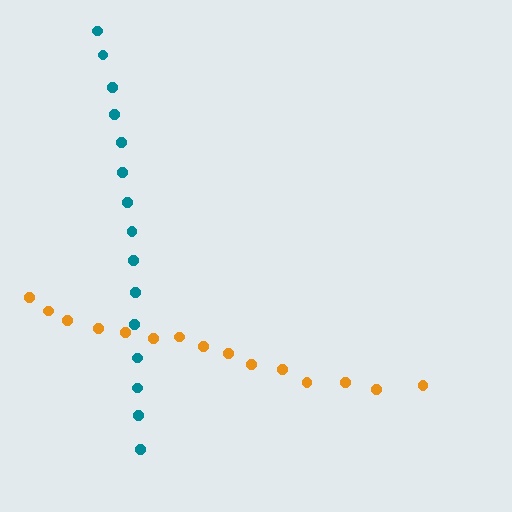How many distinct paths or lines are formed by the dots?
There are 2 distinct paths.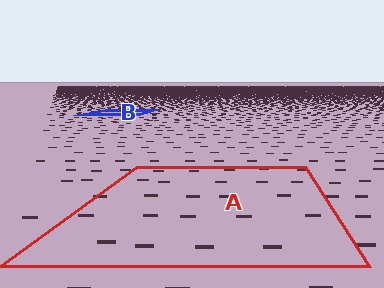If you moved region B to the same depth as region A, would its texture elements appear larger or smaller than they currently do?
They would appear larger. At a closer depth, the same texture elements are projected at a bigger on-screen size.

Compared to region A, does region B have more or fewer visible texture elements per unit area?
Region B has more texture elements per unit area — they are packed more densely because it is farther away.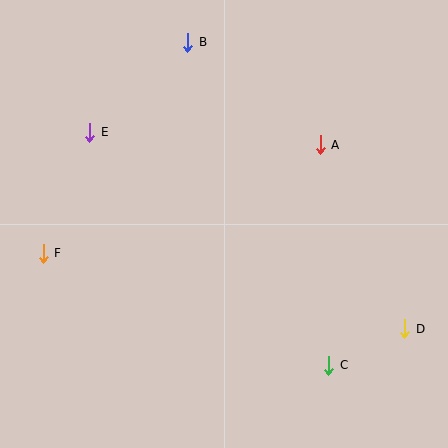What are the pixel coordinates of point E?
Point E is at (90, 132).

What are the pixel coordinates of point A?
Point A is at (320, 145).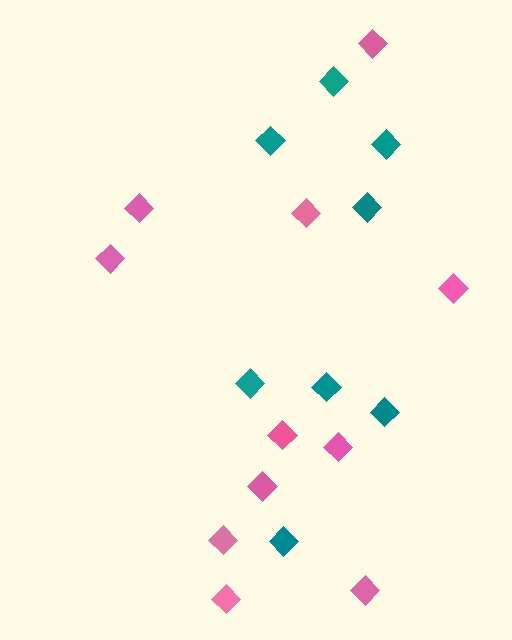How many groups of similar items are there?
There are 2 groups: one group of teal diamonds (8) and one group of pink diamonds (11).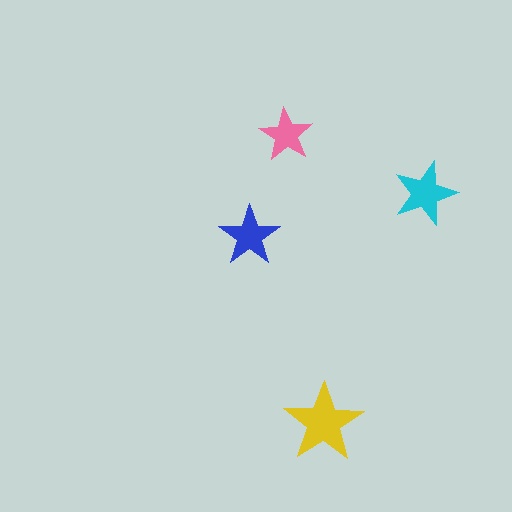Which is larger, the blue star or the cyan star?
The cyan one.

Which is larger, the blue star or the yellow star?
The yellow one.